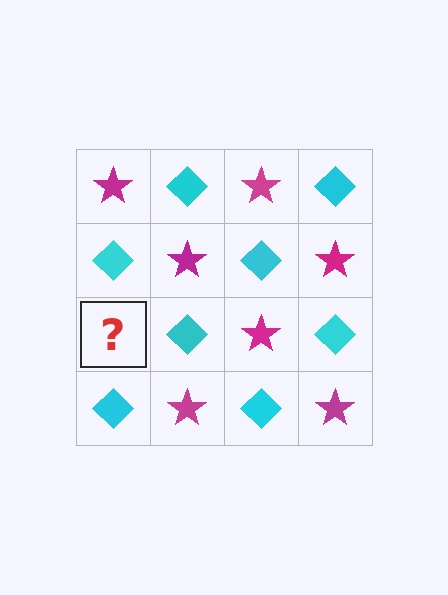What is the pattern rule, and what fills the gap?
The rule is that it alternates magenta star and cyan diamond in a checkerboard pattern. The gap should be filled with a magenta star.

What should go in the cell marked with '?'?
The missing cell should contain a magenta star.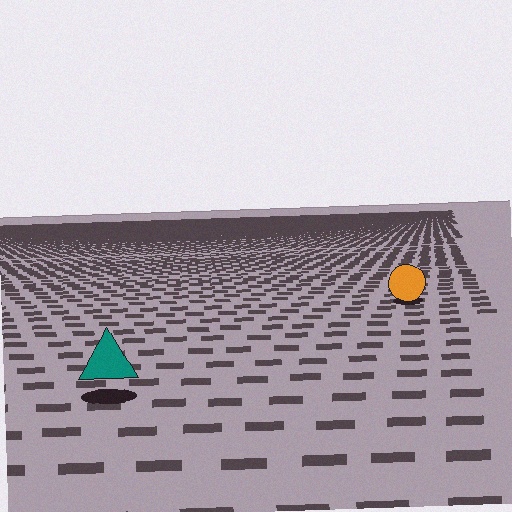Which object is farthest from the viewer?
The orange circle is farthest from the viewer. It appears smaller and the ground texture around it is denser.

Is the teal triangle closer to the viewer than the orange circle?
Yes. The teal triangle is closer — you can tell from the texture gradient: the ground texture is coarser near it.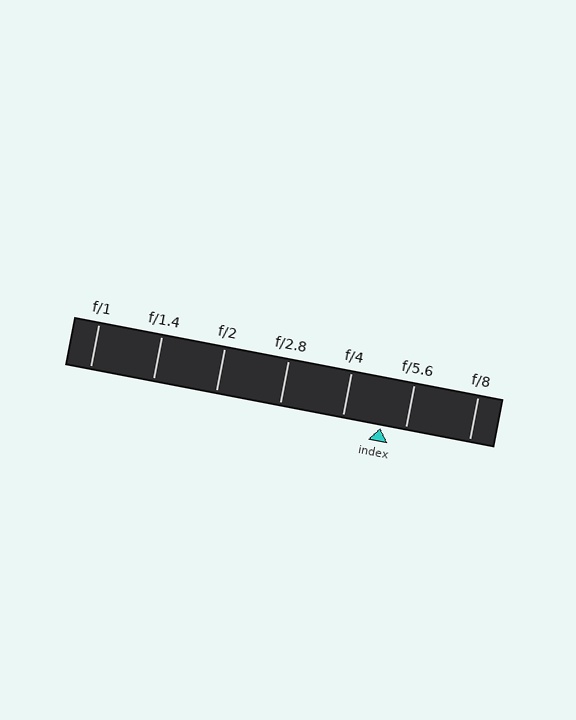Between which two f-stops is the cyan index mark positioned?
The index mark is between f/4 and f/5.6.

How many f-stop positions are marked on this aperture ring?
There are 7 f-stop positions marked.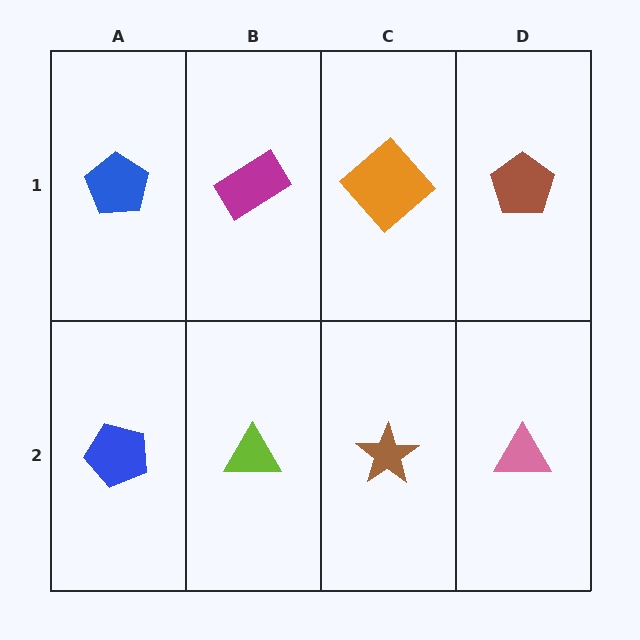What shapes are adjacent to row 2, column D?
A brown pentagon (row 1, column D), a brown star (row 2, column C).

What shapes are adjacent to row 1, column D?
A pink triangle (row 2, column D), an orange diamond (row 1, column C).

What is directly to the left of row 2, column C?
A lime triangle.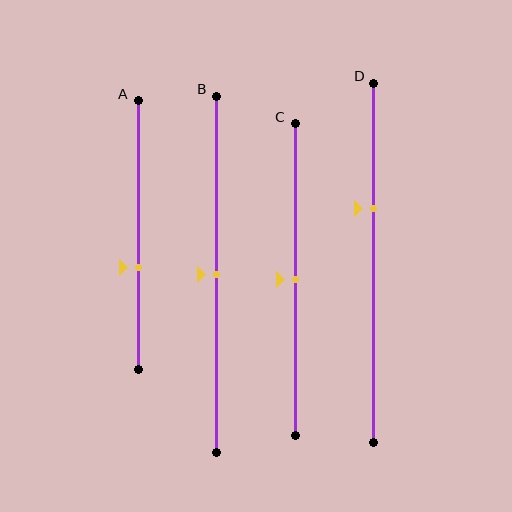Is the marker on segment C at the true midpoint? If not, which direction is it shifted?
Yes, the marker on segment C is at the true midpoint.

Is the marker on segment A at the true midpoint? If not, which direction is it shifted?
No, the marker on segment A is shifted downward by about 12% of the segment length.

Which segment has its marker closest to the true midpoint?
Segment B has its marker closest to the true midpoint.